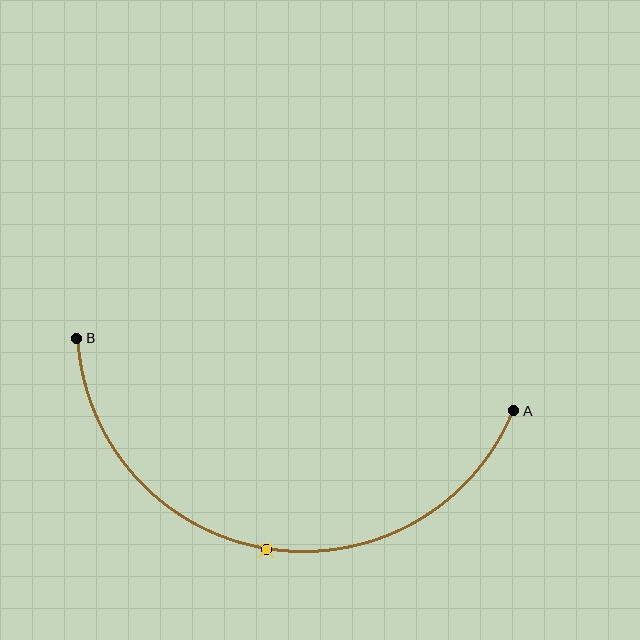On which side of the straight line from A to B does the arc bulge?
The arc bulges below the straight line connecting A and B.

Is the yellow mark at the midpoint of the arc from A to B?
Yes. The yellow mark lies on the arc at equal arc-length from both A and B — it is the arc midpoint.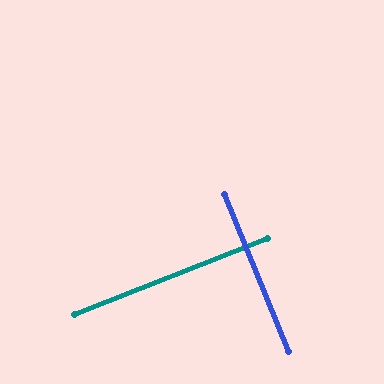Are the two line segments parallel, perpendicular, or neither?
Perpendicular — they meet at approximately 89°.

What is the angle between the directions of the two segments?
Approximately 89 degrees.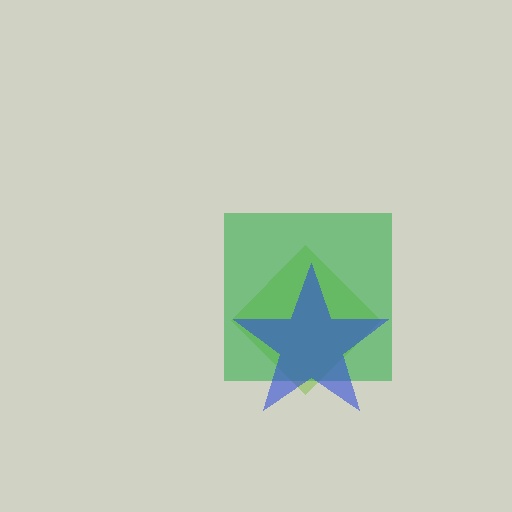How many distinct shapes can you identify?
There are 3 distinct shapes: a lime diamond, a green square, a blue star.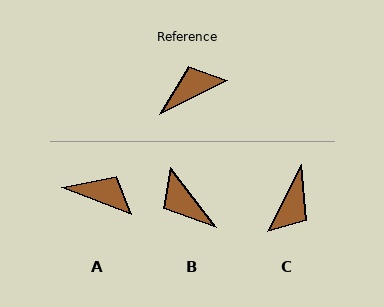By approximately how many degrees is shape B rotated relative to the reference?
Approximately 102 degrees counter-clockwise.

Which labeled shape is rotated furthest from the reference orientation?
C, about 143 degrees away.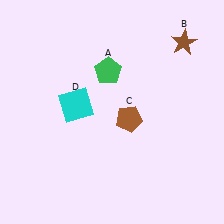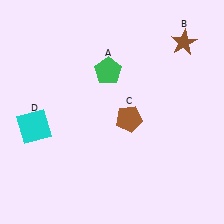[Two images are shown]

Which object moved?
The cyan square (D) moved left.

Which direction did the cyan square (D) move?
The cyan square (D) moved left.